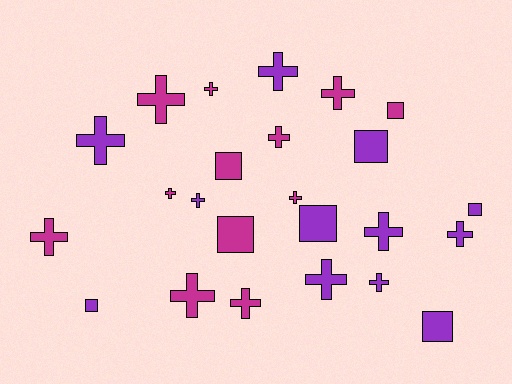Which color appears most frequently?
Magenta, with 12 objects.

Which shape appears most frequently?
Cross, with 16 objects.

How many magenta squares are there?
There are 3 magenta squares.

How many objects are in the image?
There are 24 objects.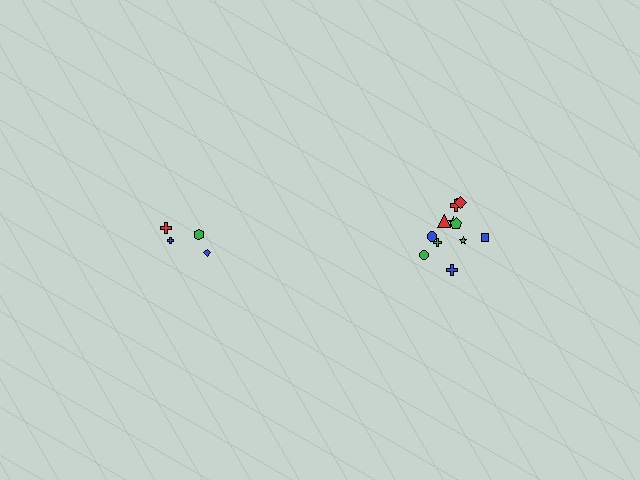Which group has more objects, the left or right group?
The right group.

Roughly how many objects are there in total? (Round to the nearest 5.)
Roughly 15 objects in total.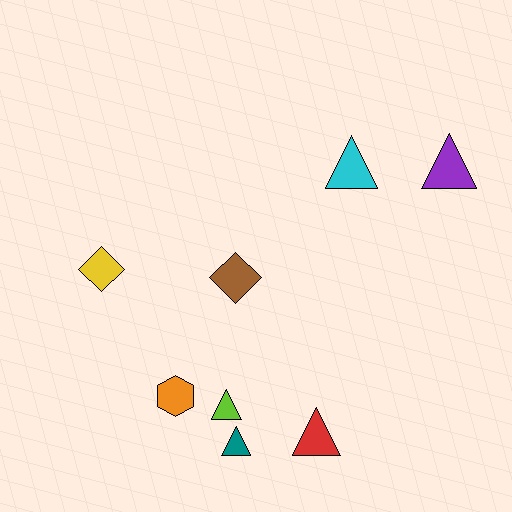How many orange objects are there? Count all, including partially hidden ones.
There is 1 orange object.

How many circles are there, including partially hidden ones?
There are no circles.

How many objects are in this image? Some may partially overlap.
There are 8 objects.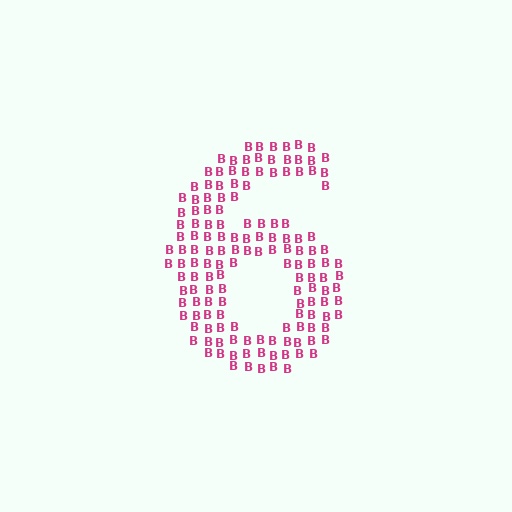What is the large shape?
The large shape is the digit 6.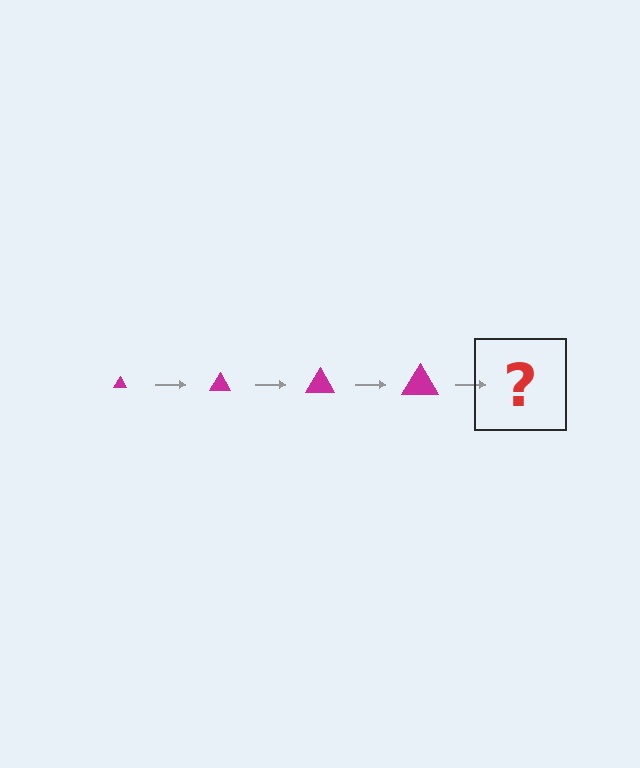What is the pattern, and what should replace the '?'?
The pattern is that the triangle gets progressively larger each step. The '?' should be a magenta triangle, larger than the previous one.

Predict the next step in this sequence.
The next step is a magenta triangle, larger than the previous one.